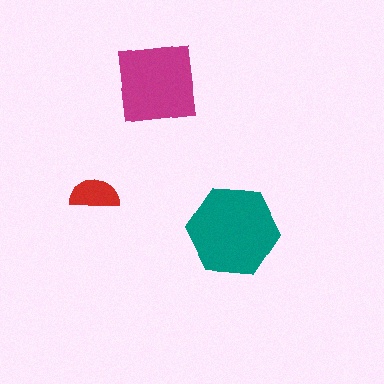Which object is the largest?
The teal hexagon.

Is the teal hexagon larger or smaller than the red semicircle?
Larger.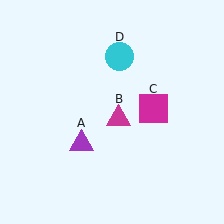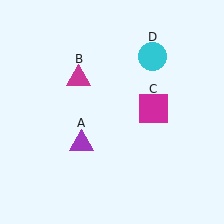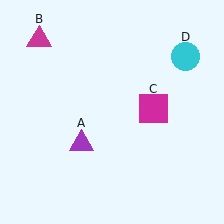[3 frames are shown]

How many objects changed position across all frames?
2 objects changed position: magenta triangle (object B), cyan circle (object D).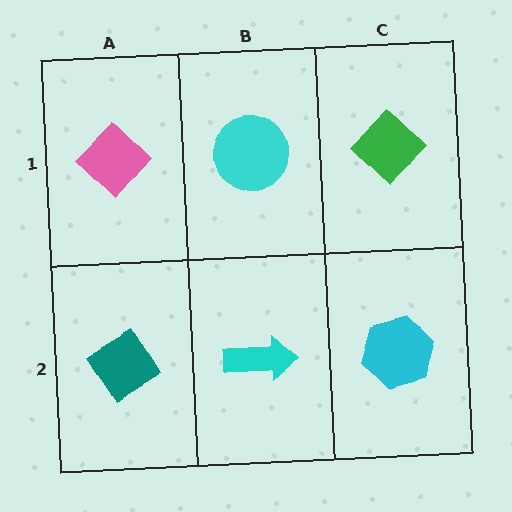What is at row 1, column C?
A green diamond.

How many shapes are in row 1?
3 shapes.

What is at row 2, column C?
A cyan hexagon.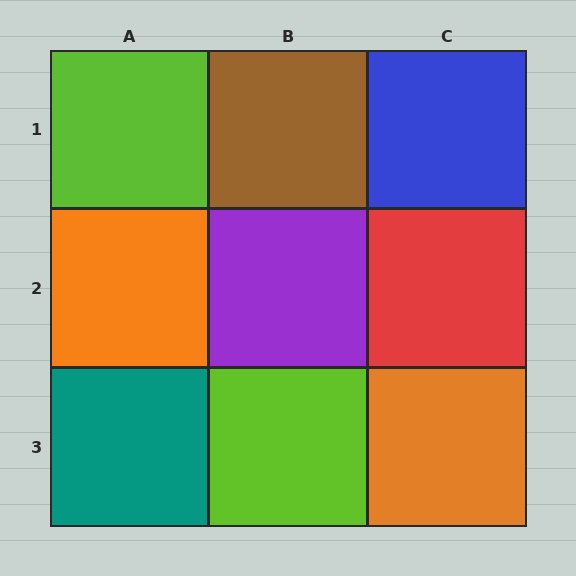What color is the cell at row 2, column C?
Red.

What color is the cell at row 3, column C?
Orange.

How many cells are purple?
1 cell is purple.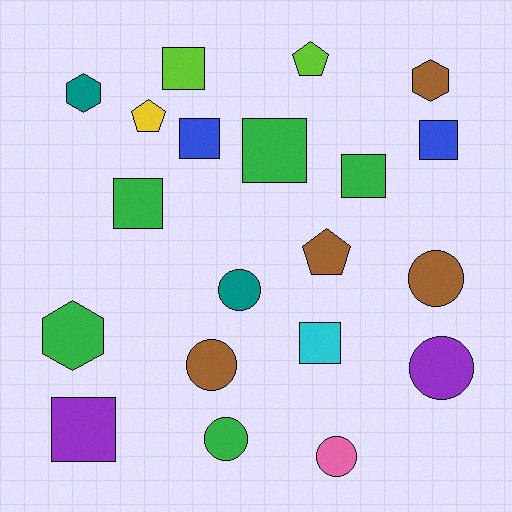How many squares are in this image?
There are 8 squares.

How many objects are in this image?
There are 20 objects.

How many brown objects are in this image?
There are 4 brown objects.